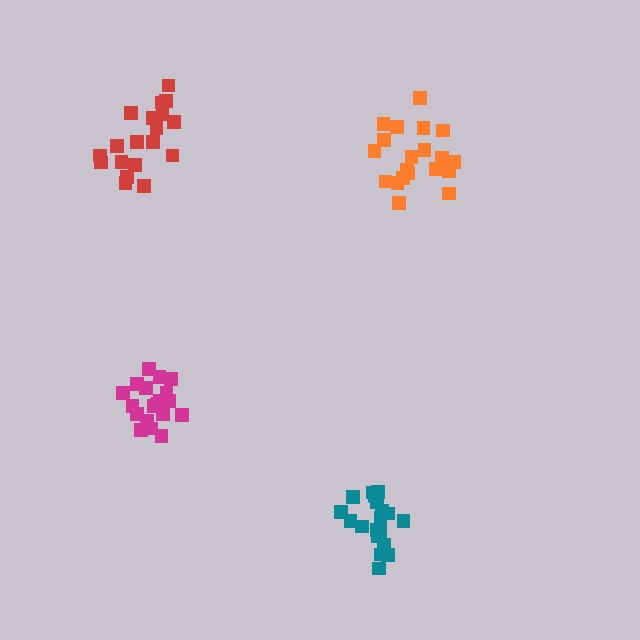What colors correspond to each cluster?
The clusters are colored: orange, magenta, red, teal.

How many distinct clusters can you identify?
There are 4 distinct clusters.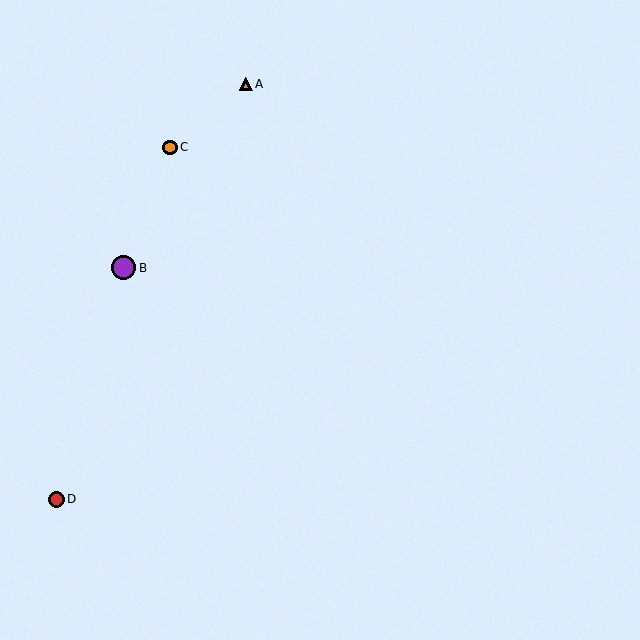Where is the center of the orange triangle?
The center of the orange triangle is at (246, 84).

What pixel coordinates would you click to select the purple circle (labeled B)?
Click at (124, 268) to select the purple circle B.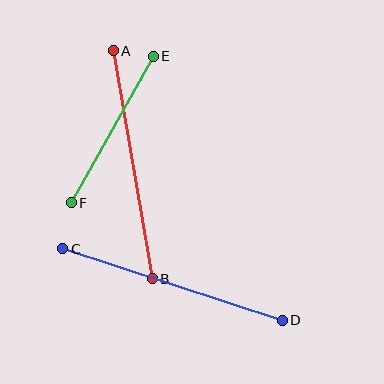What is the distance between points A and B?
The distance is approximately 232 pixels.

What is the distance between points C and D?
The distance is approximately 231 pixels.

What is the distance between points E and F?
The distance is approximately 168 pixels.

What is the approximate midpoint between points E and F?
The midpoint is at approximately (112, 130) pixels.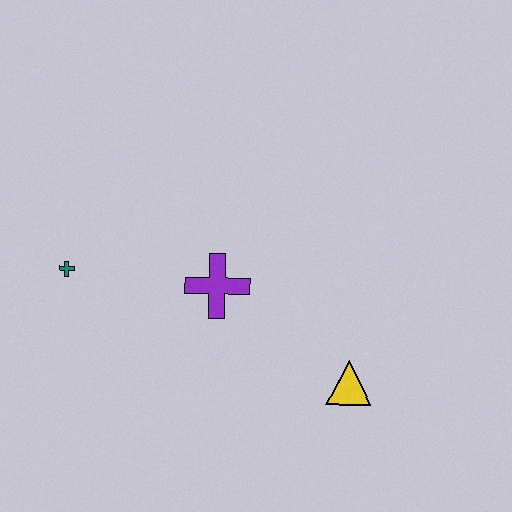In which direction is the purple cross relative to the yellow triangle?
The purple cross is to the left of the yellow triangle.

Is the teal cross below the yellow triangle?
No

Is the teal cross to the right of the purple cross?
No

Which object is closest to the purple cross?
The teal cross is closest to the purple cross.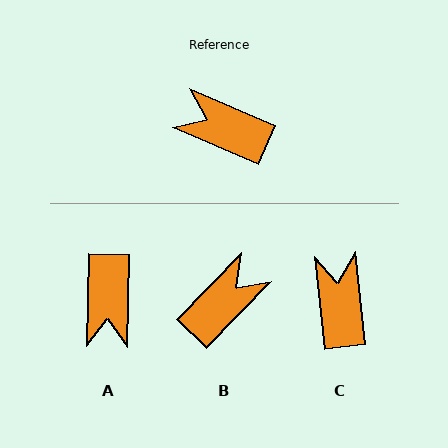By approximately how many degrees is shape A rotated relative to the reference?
Approximately 112 degrees counter-clockwise.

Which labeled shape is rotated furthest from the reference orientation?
A, about 112 degrees away.